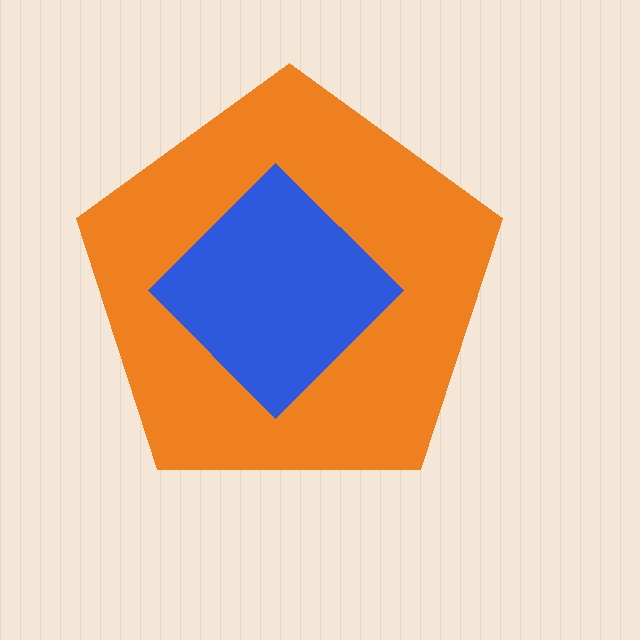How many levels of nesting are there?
2.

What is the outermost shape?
The orange pentagon.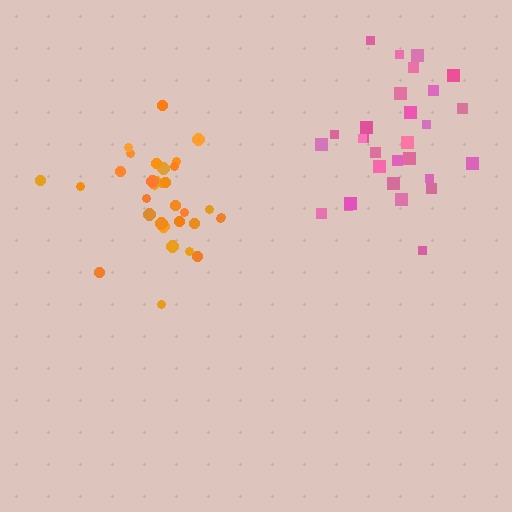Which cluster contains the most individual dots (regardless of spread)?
Orange (32).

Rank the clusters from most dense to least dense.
orange, pink.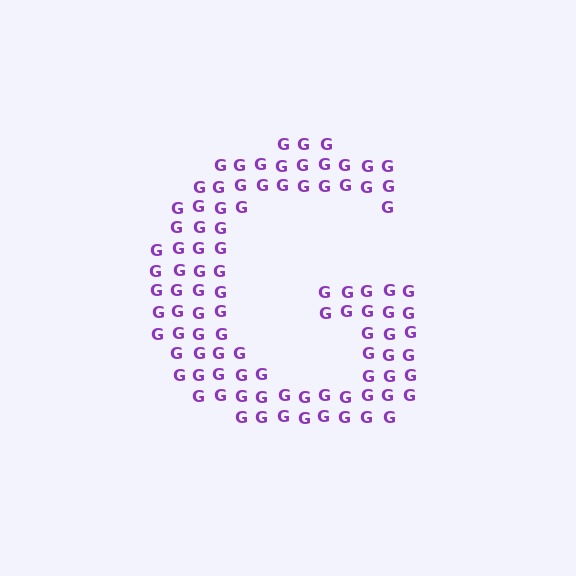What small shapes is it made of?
It is made of small letter G's.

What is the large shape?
The large shape is the letter G.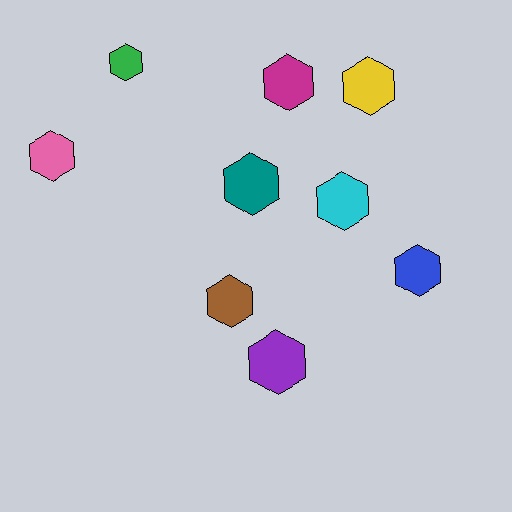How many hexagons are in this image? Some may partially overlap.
There are 9 hexagons.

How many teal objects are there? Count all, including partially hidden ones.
There is 1 teal object.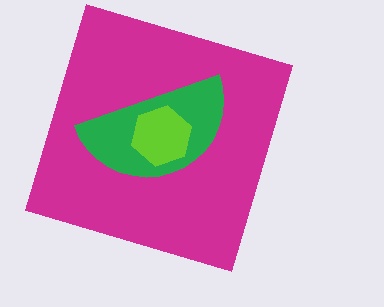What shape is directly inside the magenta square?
The green semicircle.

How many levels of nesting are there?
3.